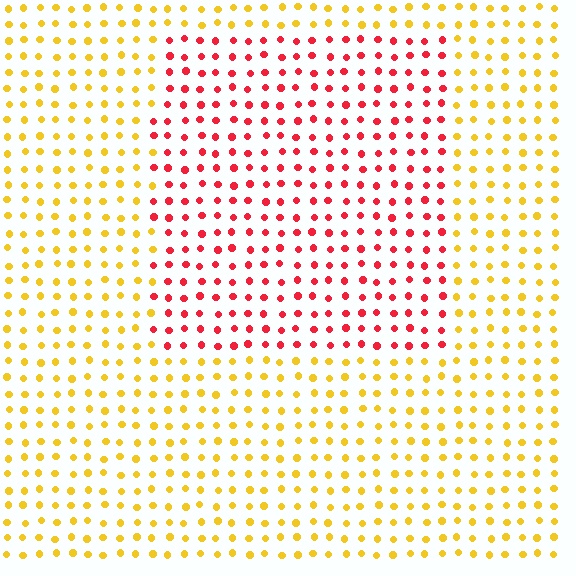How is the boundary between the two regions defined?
The boundary is defined purely by a slight shift in hue (about 56 degrees). Spacing, size, and orientation are identical on both sides.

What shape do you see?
I see a rectangle.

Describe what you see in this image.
The image is filled with small yellow elements in a uniform arrangement. A rectangle-shaped region is visible where the elements are tinted to a slightly different hue, forming a subtle color boundary.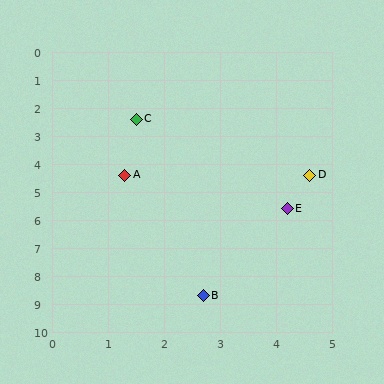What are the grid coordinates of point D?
Point D is at approximately (4.6, 4.4).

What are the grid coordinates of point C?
Point C is at approximately (1.5, 2.4).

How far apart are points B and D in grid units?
Points B and D are about 4.7 grid units apart.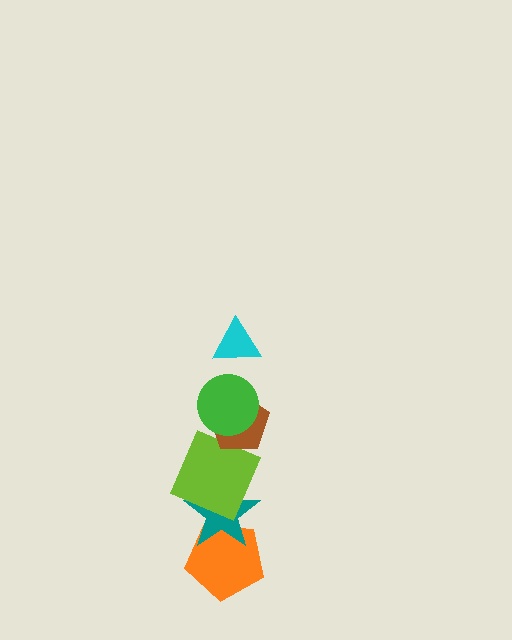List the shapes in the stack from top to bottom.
From top to bottom: the cyan triangle, the green circle, the brown pentagon, the lime square, the teal star, the orange pentagon.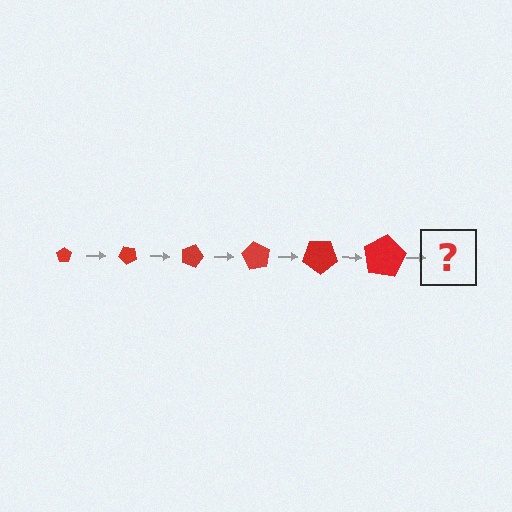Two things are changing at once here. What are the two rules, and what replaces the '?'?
The two rules are that the pentagon grows larger each step and it rotates 45 degrees each step. The '?' should be a pentagon, larger than the previous one and rotated 270 degrees from the start.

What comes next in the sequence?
The next element should be a pentagon, larger than the previous one and rotated 270 degrees from the start.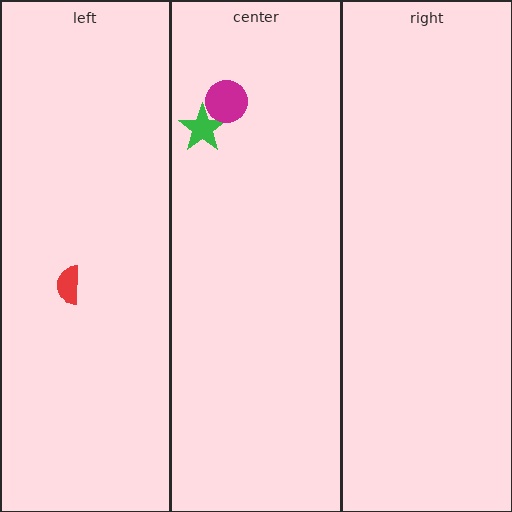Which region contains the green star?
The center region.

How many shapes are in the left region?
1.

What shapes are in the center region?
The green star, the magenta circle.